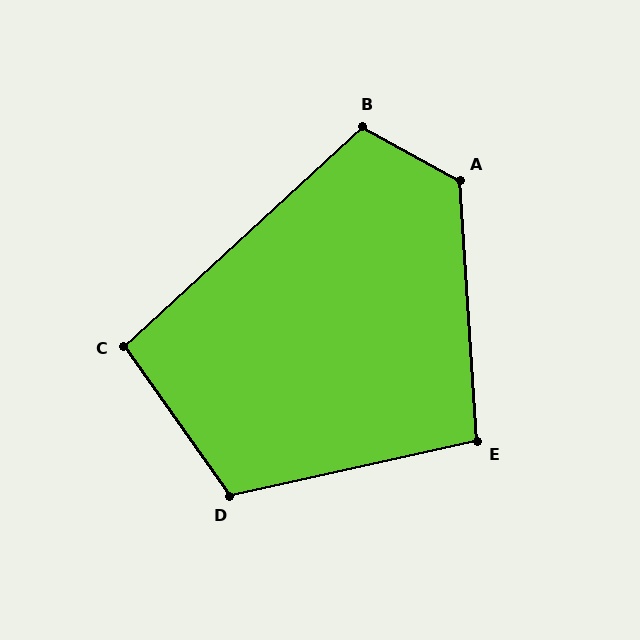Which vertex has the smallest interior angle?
C, at approximately 97 degrees.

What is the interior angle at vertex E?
Approximately 99 degrees (obtuse).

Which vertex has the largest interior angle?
A, at approximately 122 degrees.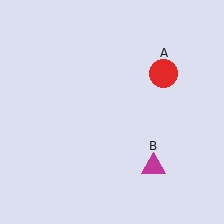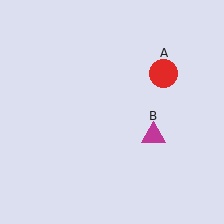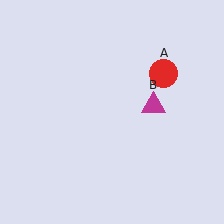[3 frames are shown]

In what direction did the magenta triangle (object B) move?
The magenta triangle (object B) moved up.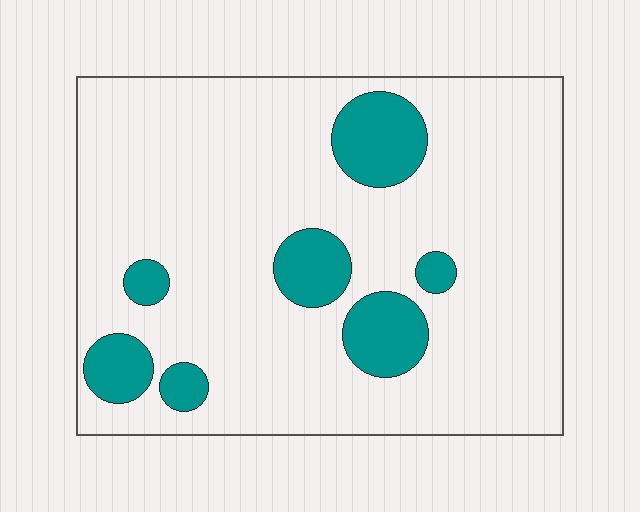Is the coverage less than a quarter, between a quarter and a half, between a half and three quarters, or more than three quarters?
Less than a quarter.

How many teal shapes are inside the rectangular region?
7.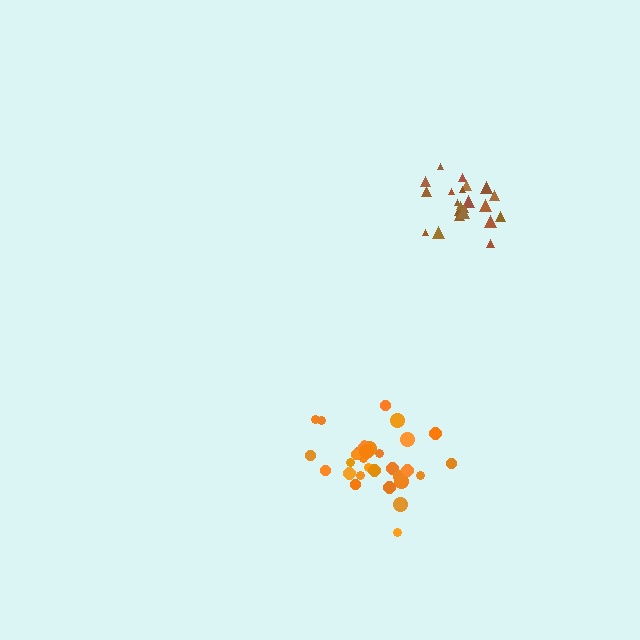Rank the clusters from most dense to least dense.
brown, orange.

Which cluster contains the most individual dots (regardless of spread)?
Orange (31).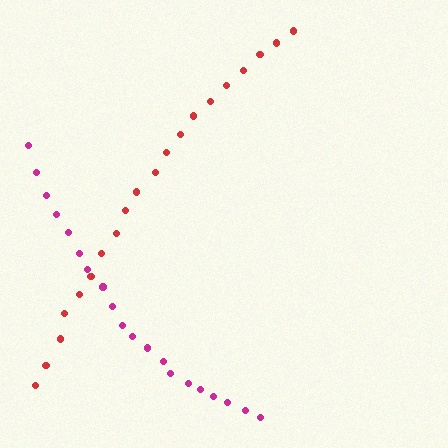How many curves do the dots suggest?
There are 2 distinct paths.